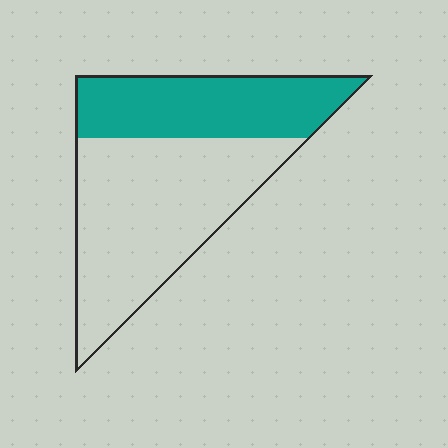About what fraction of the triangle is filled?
About three eighths (3/8).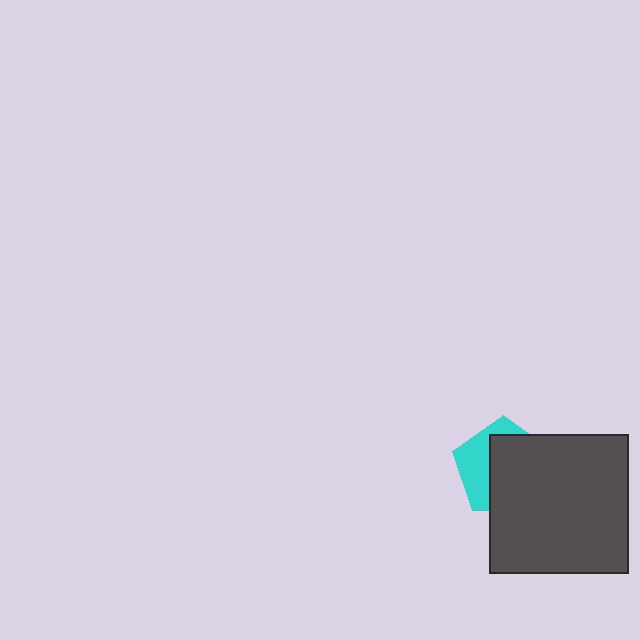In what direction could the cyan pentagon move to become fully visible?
The cyan pentagon could move toward the upper-left. That would shift it out from behind the dark gray square entirely.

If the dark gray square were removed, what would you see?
You would see the complete cyan pentagon.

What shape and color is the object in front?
The object in front is a dark gray square.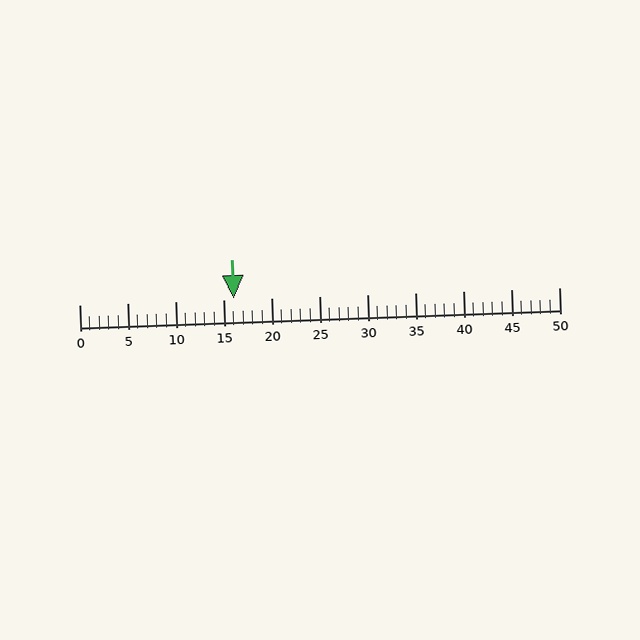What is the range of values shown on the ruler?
The ruler shows values from 0 to 50.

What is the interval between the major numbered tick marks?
The major tick marks are spaced 5 units apart.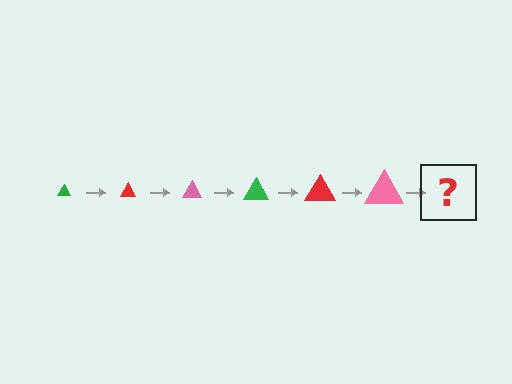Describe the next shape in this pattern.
It should be a green triangle, larger than the previous one.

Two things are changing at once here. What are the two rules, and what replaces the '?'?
The two rules are that the triangle grows larger each step and the color cycles through green, red, and pink. The '?' should be a green triangle, larger than the previous one.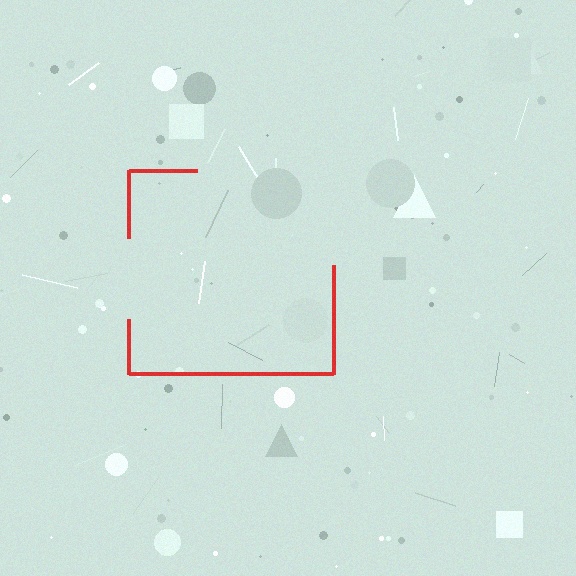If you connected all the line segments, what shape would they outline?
They would outline a square.